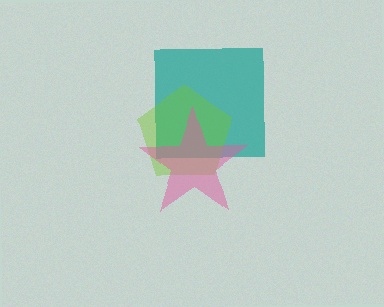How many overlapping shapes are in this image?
There are 3 overlapping shapes in the image.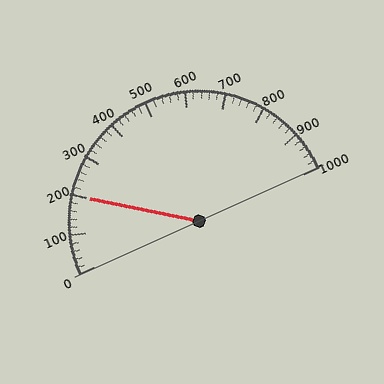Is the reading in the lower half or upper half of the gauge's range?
The reading is in the lower half of the range (0 to 1000).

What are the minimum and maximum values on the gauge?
The gauge ranges from 0 to 1000.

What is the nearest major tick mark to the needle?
The nearest major tick mark is 200.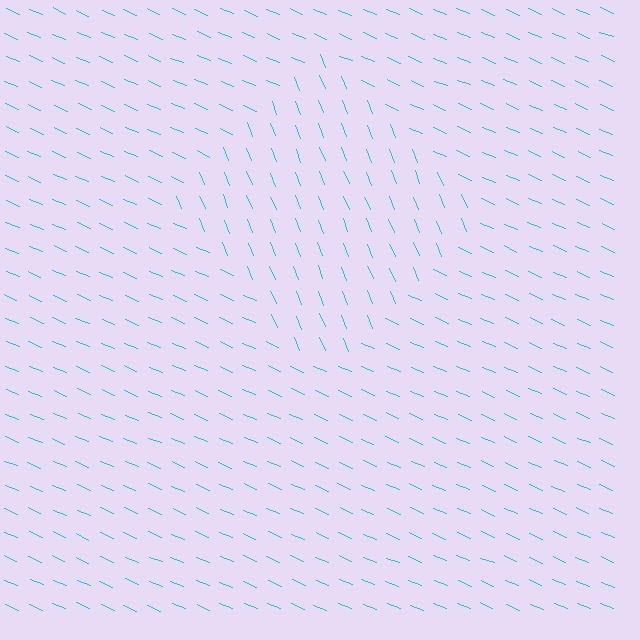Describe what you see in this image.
The image is filled with small cyan line segments. A diamond region in the image has lines oriented differently from the surrounding lines, creating a visible texture boundary.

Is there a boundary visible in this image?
Yes, there is a texture boundary formed by a change in line orientation.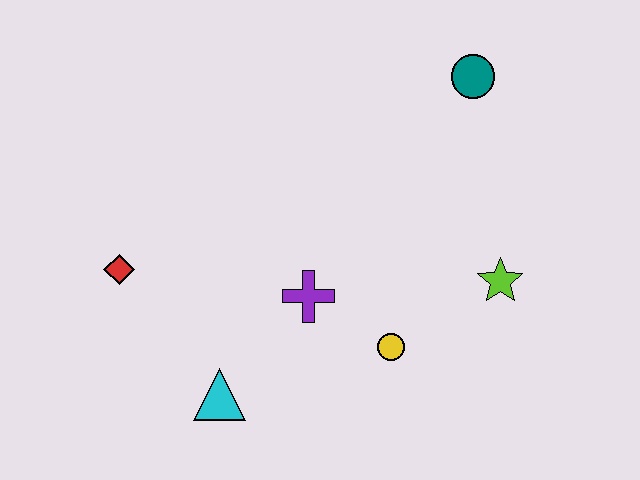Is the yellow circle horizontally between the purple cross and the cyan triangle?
No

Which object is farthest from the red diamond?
The teal circle is farthest from the red diamond.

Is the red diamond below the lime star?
No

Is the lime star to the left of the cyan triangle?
No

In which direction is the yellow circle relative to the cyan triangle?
The yellow circle is to the right of the cyan triangle.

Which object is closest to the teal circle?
The lime star is closest to the teal circle.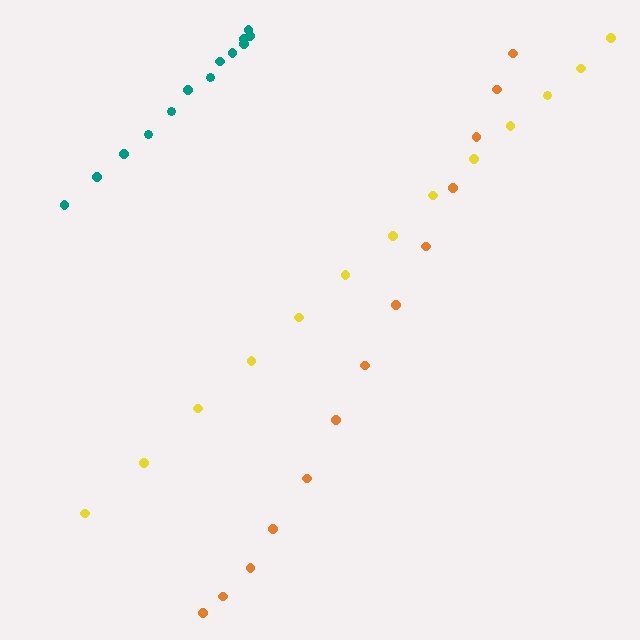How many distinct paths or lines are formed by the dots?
There are 3 distinct paths.